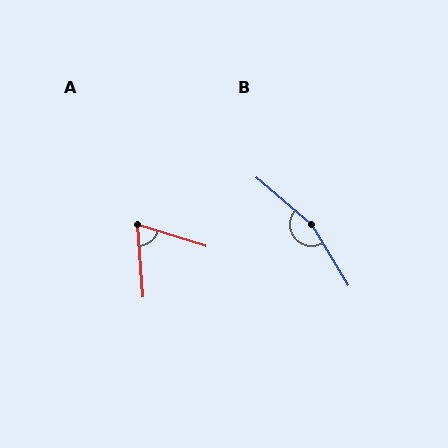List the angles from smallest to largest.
A (68°), B (162°).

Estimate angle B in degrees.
Approximately 162 degrees.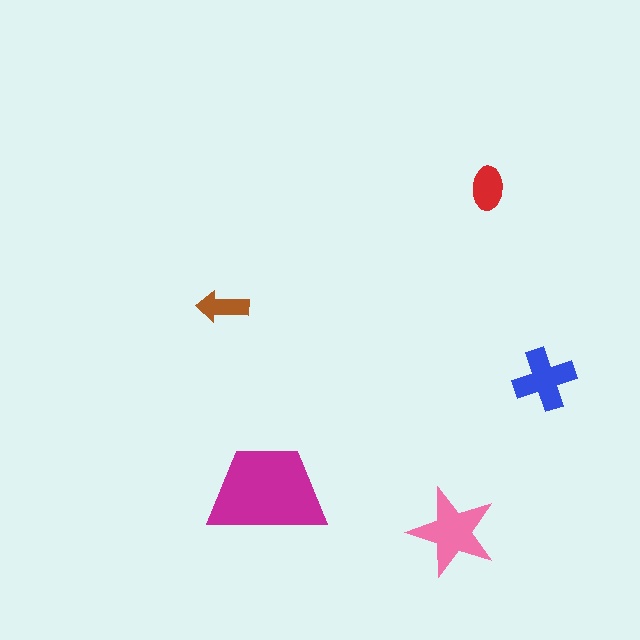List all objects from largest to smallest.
The magenta trapezoid, the pink star, the blue cross, the red ellipse, the brown arrow.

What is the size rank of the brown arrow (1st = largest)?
5th.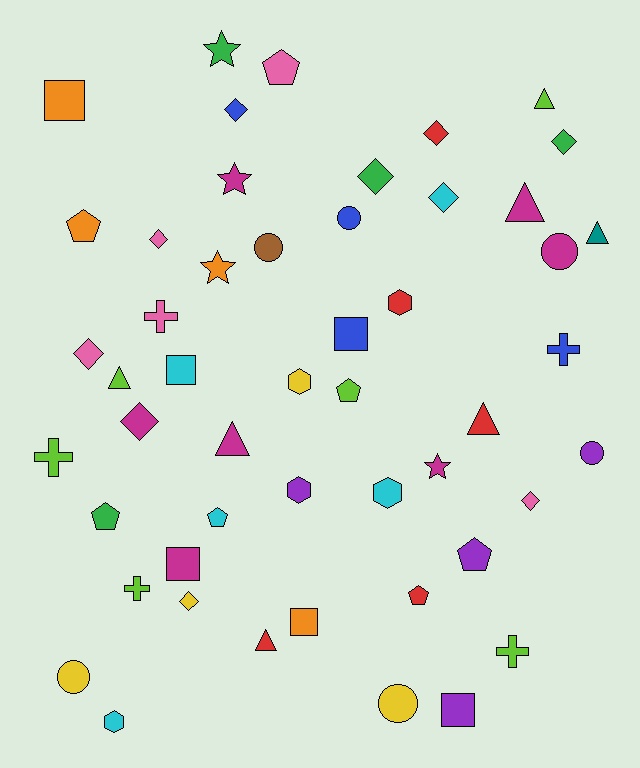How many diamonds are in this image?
There are 10 diamonds.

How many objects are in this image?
There are 50 objects.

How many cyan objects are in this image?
There are 5 cyan objects.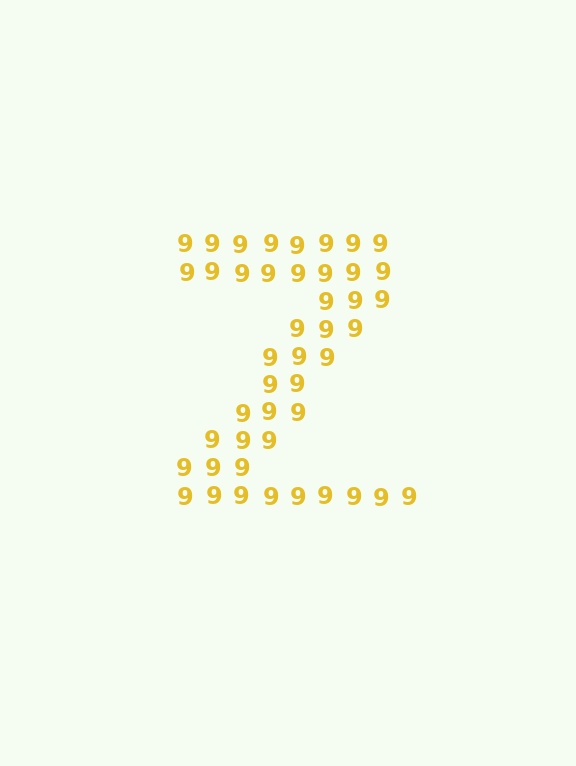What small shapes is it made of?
It is made of small digit 9's.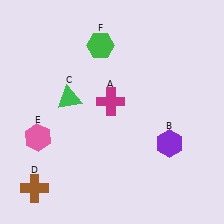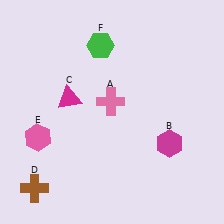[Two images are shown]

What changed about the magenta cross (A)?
In Image 1, A is magenta. In Image 2, it changed to pink.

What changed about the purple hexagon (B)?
In Image 1, B is purple. In Image 2, it changed to magenta.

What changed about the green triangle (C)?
In Image 1, C is green. In Image 2, it changed to magenta.